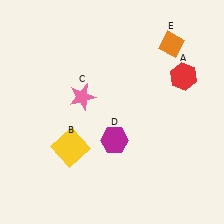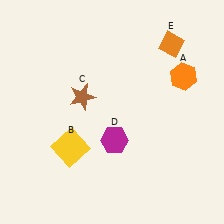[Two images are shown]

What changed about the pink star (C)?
In Image 1, C is pink. In Image 2, it changed to brown.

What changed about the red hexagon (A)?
In Image 1, A is red. In Image 2, it changed to orange.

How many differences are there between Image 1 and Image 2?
There are 2 differences between the two images.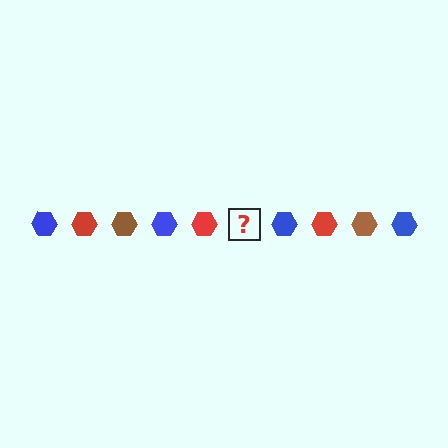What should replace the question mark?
The question mark should be replaced with a brown hexagon.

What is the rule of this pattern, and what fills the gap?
The rule is that the pattern cycles through blue, red, brown hexagons. The gap should be filled with a brown hexagon.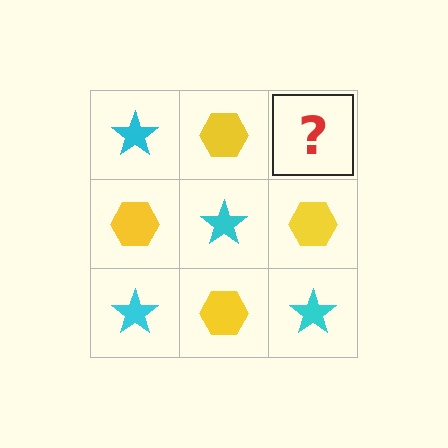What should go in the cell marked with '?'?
The missing cell should contain a cyan star.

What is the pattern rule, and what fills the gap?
The rule is that it alternates cyan star and yellow hexagon in a checkerboard pattern. The gap should be filled with a cyan star.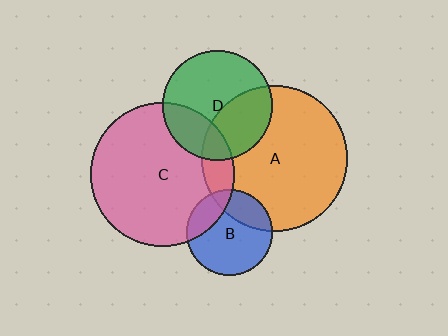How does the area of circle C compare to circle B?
Approximately 2.8 times.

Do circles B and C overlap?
Yes.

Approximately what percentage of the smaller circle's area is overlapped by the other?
Approximately 20%.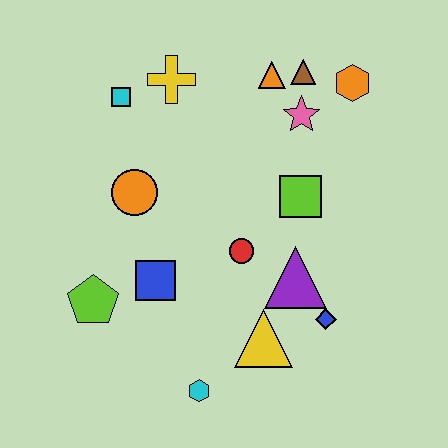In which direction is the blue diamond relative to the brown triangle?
The blue diamond is below the brown triangle.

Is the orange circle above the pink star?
No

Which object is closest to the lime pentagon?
The blue square is closest to the lime pentagon.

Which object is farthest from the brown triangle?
The cyan hexagon is farthest from the brown triangle.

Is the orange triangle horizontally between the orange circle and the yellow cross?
No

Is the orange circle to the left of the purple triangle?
Yes